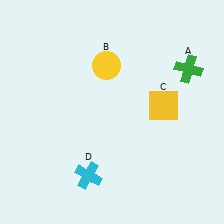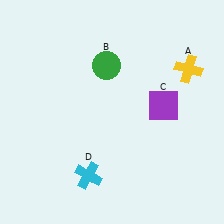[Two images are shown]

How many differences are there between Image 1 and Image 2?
There are 3 differences between the two images.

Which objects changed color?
A changed from green to yellow. B changed from yellow to green. C changed from yellow to purple.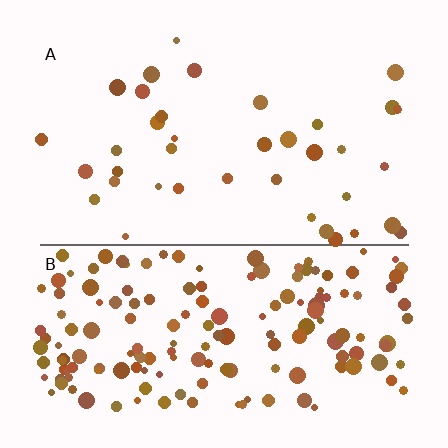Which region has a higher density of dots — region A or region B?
B (the bottom).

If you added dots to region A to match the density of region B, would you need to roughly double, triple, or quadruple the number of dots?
Approximately quadruple.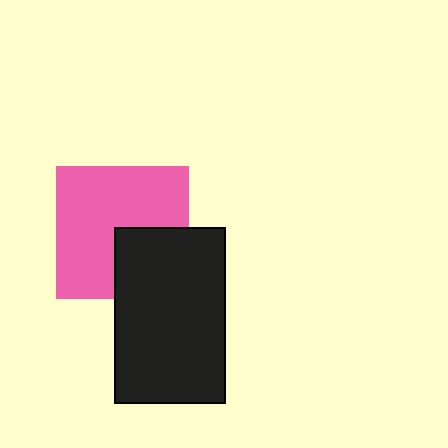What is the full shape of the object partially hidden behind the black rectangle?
The partially hidden object is a pink square.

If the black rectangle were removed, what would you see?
You would see the complete pink square.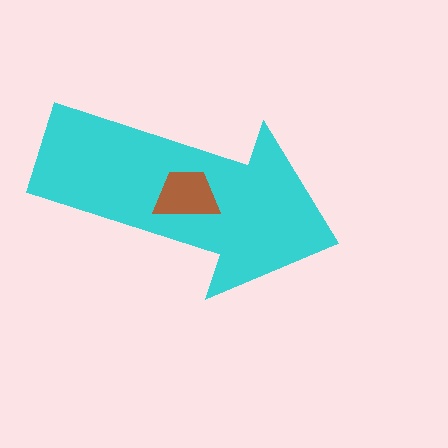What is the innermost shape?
The brown trapezoid.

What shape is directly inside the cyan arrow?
The brown trapezoid.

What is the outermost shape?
The cyan arrow.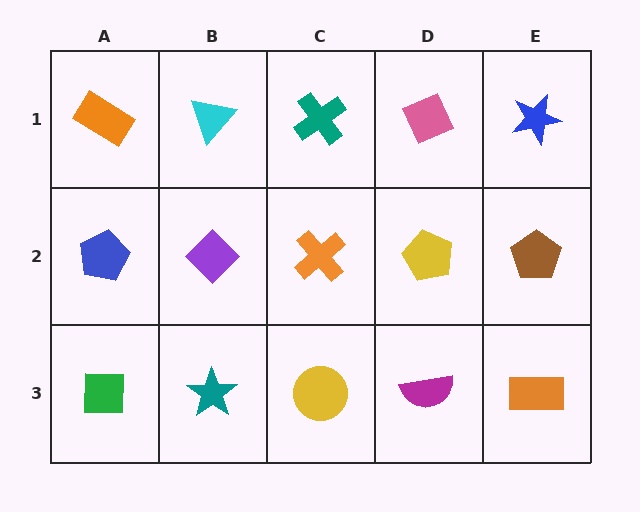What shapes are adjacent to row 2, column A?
An orange rectangle (row 1, column A), a green square (row 3, column A), a purple diamond (row 2, column B).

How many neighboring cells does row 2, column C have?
4.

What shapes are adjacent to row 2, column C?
A teal cross (row 1, column C), a yellow circle (row 3, column C), a purple diamond (row 2, column B), a yellow pentagon (row 2, column D).